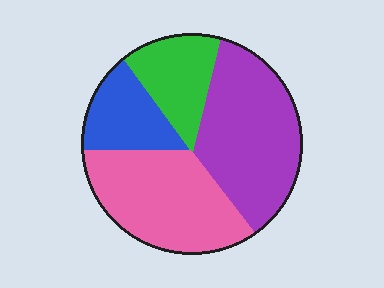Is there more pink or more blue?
Pink.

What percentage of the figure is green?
Green covers 16% of the figure.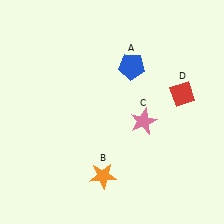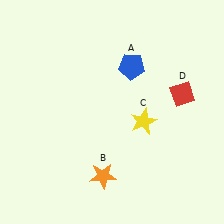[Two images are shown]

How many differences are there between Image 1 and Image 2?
There is 1 difference between the two images.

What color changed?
The star (C) changed from pink in Image 1 to yellow in Image 2.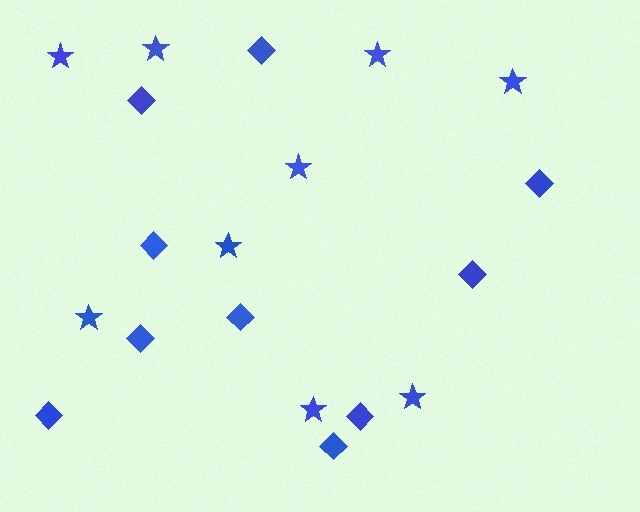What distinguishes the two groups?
There are 2 groups: one group of diamonds (10) and one group of stars (9).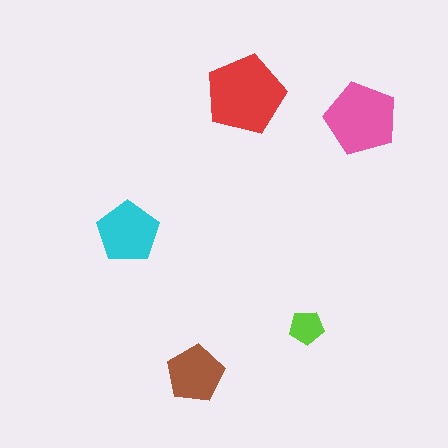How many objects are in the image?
There are 5 objects in the image.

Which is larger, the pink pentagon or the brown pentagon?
The pink one.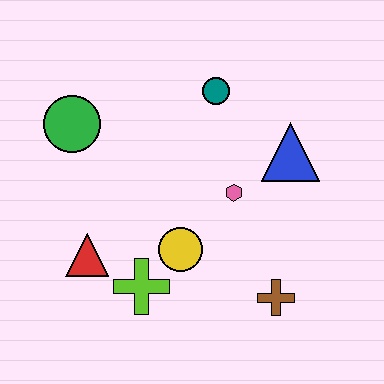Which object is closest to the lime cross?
The yellow circle is closest to the lime cross.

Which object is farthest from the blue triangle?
The red triangle is farthest from the blue triangle.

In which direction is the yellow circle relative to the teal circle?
The yellow circle is below the teal circle.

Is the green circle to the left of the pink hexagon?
Yes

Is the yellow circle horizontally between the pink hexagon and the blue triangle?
No